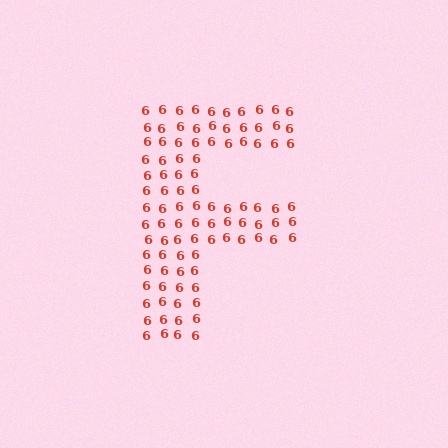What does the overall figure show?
The overall figure shows the letter F.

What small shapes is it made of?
It is made of small digit 6's.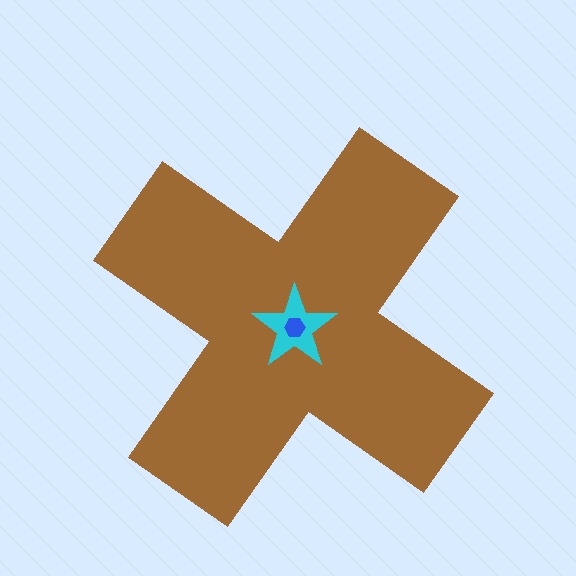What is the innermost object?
The blue hexagon.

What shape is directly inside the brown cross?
The cyan star.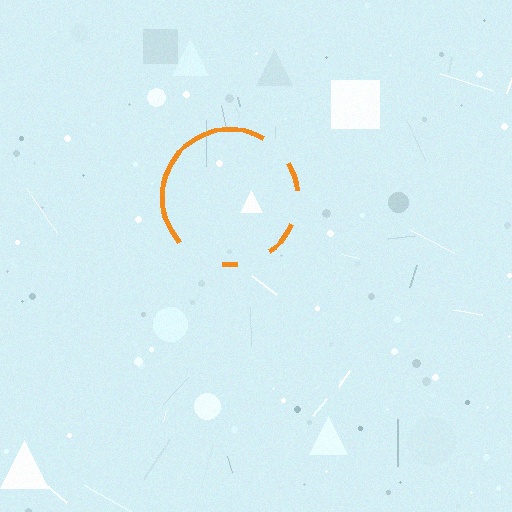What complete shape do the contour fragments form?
The contour fragments form a circle.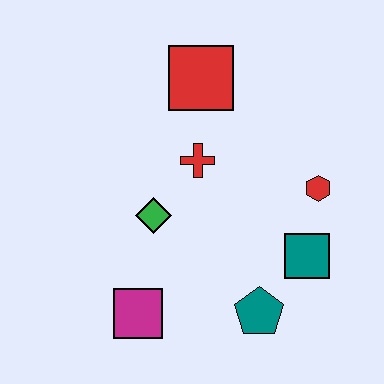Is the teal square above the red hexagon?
No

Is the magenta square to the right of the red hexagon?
No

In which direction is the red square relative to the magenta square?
The red square is above the magenta square.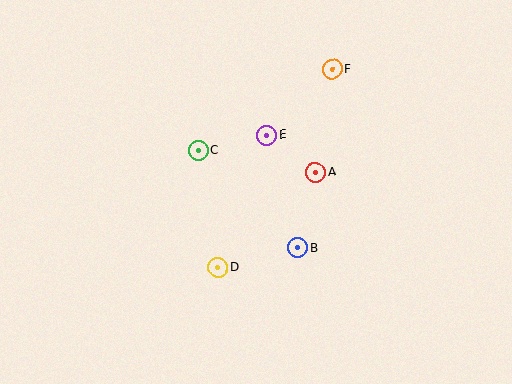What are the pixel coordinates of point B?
Point B is at (298, 248).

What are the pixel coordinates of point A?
Point A is at (316, 172).